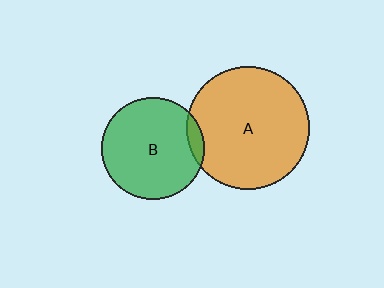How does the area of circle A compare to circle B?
Approximately 1.4 times.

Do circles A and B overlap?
Yes.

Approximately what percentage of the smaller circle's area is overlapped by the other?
Approximately 5%.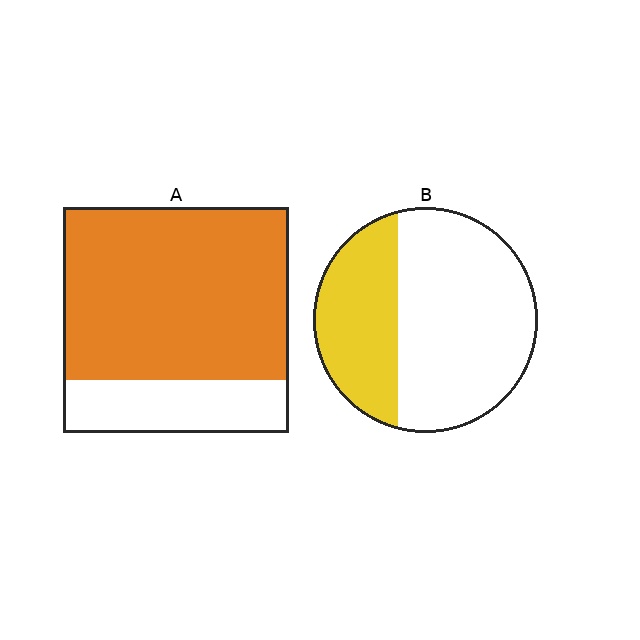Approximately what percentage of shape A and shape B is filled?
A is approximately 75% and B is approximately 35%.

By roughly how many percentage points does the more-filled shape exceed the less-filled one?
By roughly 40 percentage points (A over B).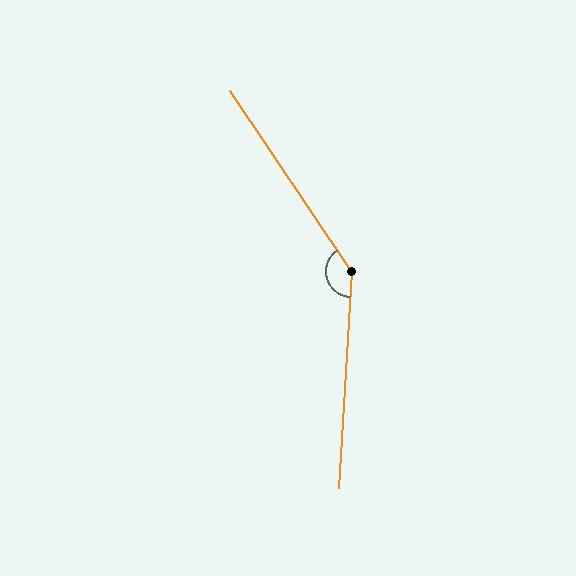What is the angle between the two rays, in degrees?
Approximately 143 degrees.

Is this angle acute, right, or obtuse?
It is obtuse.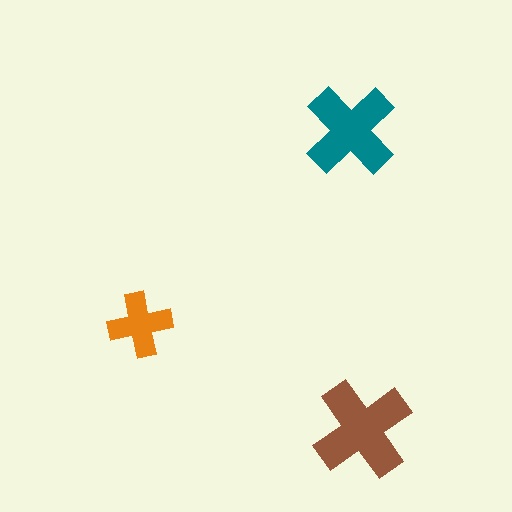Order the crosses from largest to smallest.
the brown one, the teal one, the orange one.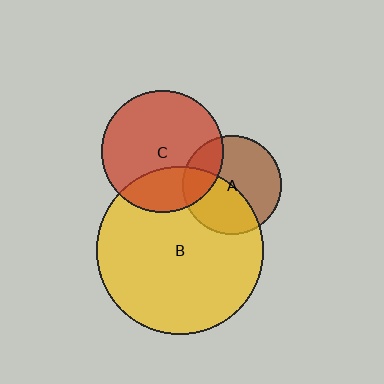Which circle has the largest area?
Circle B (yellow).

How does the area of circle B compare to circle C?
Approximately 1.9 times.